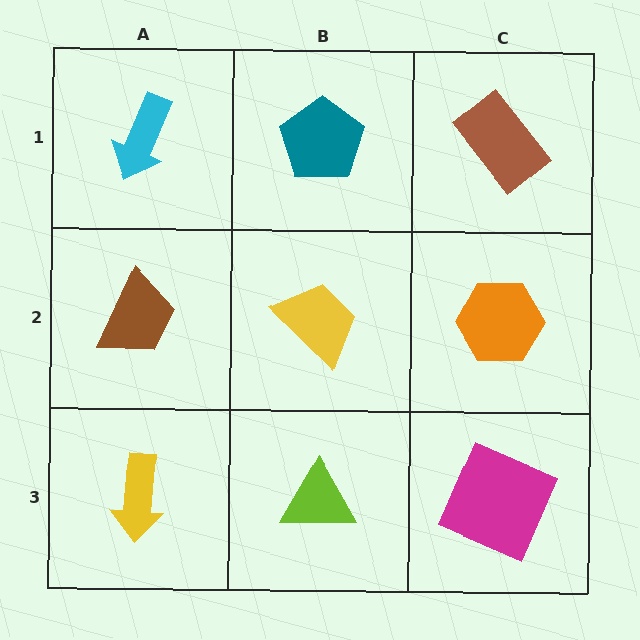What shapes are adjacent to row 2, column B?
A teal pentagon (row 1, column B), a lime triangle (row 3, column B), a brown trapezoid (row 2, column A), an orange hexagon (row 2, column C).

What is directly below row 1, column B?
A yellow trapezoid.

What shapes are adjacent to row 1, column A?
A brown trapezoid (row 2, column A), a teal pentagon (row 1, column B).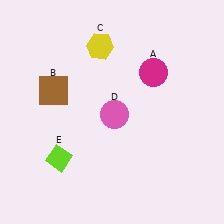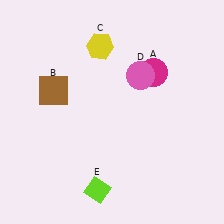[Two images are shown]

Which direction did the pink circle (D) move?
The pink circle (D) moved up.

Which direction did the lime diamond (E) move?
The lime diamond (E) moved right.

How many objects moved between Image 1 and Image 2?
2 objects moved between the two images.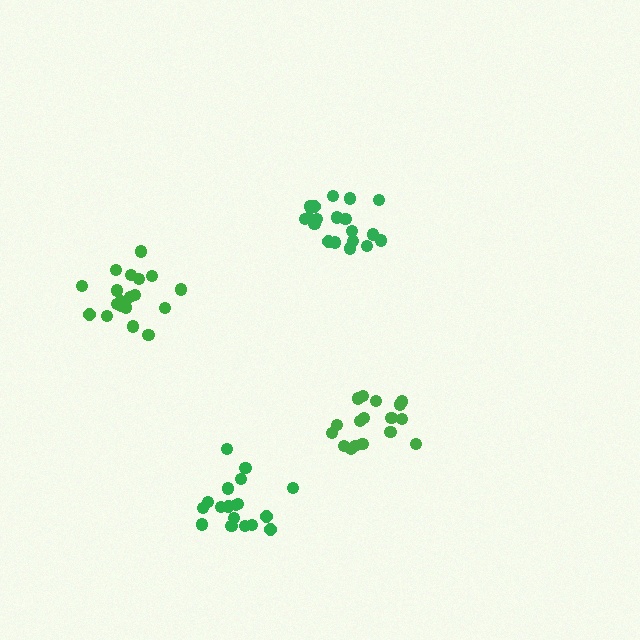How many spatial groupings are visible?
There are 4 spatial groupings.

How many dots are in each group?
Group 1: 18 dots, Group 2: 17 dots, Group 3: 19 dots, Group 4: 19 dots (73 total).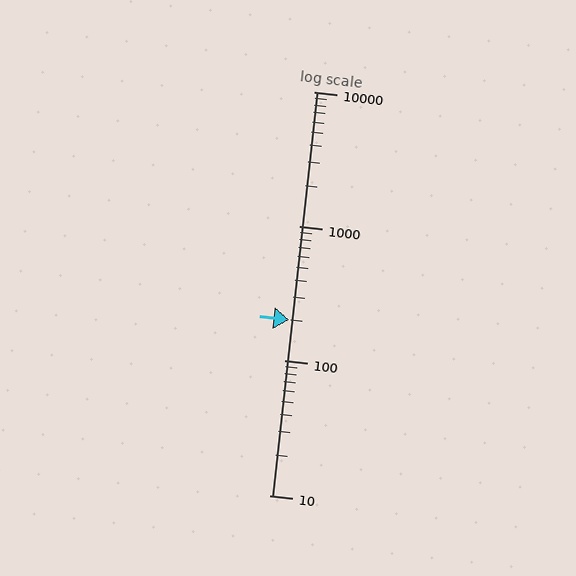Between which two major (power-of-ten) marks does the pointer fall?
The pointer is between 100 and 1000.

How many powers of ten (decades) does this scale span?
The scale spans 3 decades, from 10 to 10000.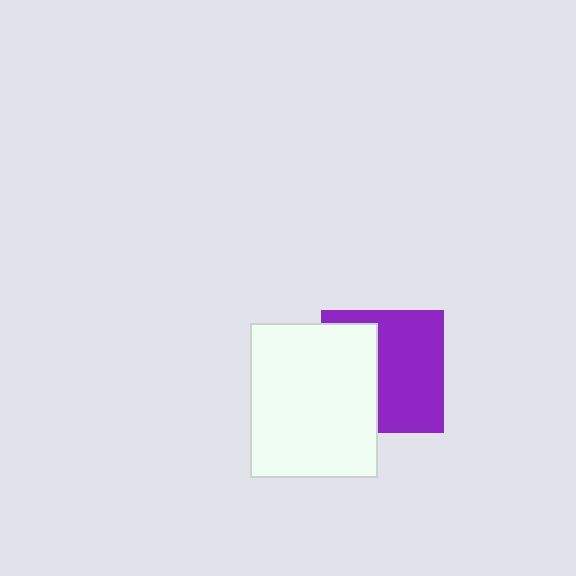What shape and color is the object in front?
The object in front is a white rectangle.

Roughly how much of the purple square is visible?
About half of it is visible (roughly 59%).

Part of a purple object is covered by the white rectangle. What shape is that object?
It is a square.